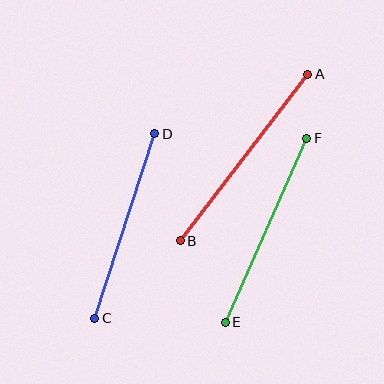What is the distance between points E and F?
The distance is approximately 201 pixels.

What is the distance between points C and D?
The distance is approximately 194 pixels.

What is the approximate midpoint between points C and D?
The midpoint is at approximately (125, 226) pixels.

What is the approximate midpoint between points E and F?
The midpoint is at approximately (266, 230) pixels.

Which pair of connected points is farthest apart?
Points A and B are farthest apart.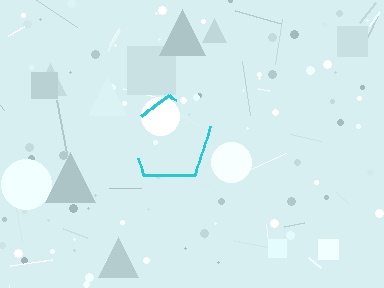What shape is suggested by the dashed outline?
The dashed outline suggests a pentagon.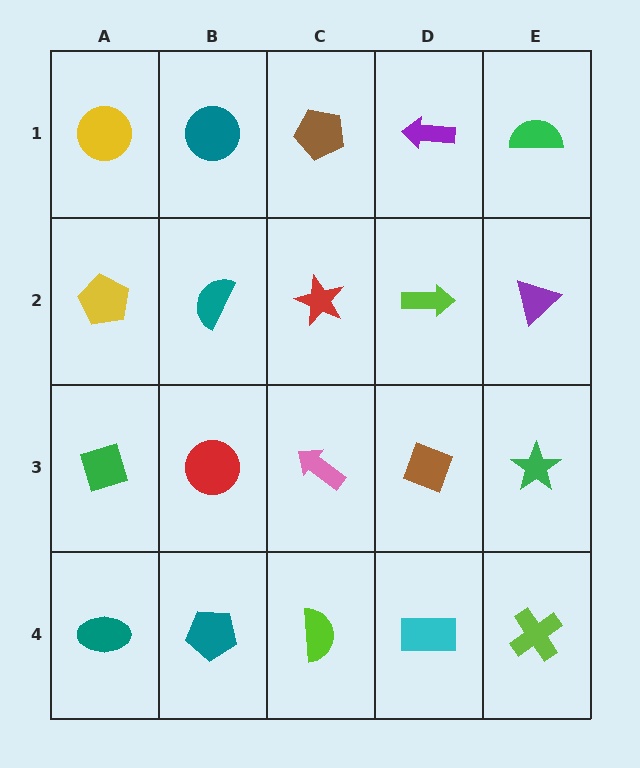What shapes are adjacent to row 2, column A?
A yellow circle (row 1, column A), a green diamond (row 3, column A), a teal semicircle (row 2, column B).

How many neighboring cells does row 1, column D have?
3.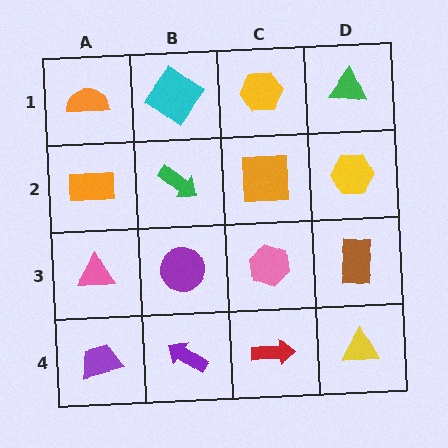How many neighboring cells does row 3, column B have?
4.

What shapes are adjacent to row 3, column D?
A yellow hexagon (row 2, column D), a yellow triangle (row 4, column D), a pink hexagon (row 3, column C).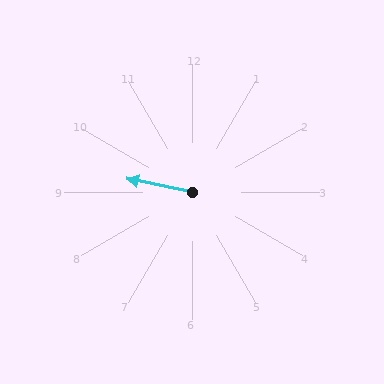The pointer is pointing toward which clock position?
Roughly 9 o'clock.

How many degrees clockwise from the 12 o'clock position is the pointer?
Approximately 282 degrees.